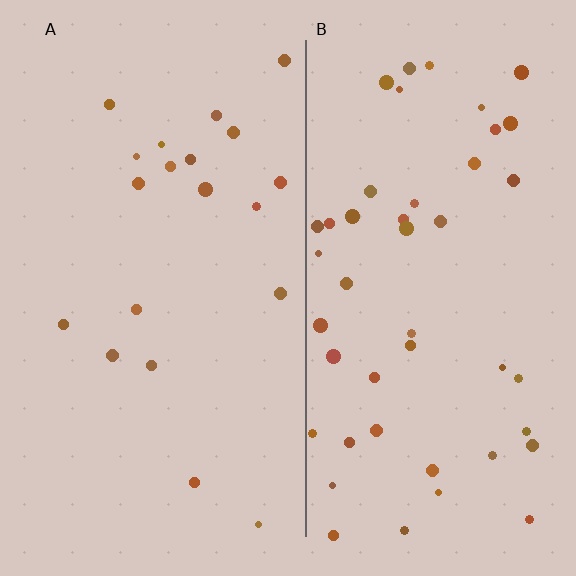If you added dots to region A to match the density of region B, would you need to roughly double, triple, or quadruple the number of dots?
Approximately double.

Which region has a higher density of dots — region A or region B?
B (the right).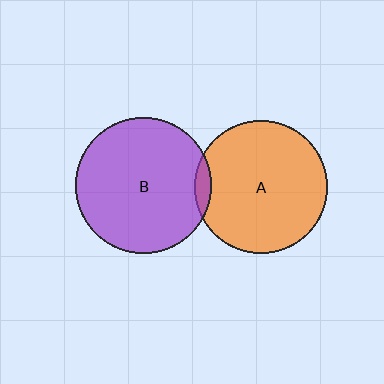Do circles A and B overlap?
Yes.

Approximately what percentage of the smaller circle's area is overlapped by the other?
Approximately 5%.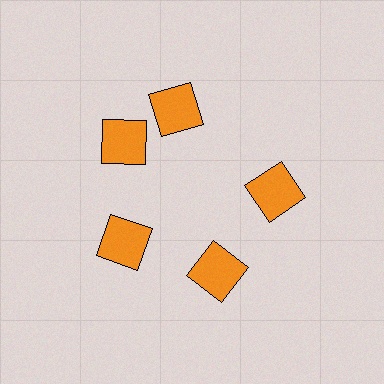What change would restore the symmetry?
The symmetry would be restored by rotating it back into even spacing with its neighbors so that all 5 squares sit at equal angles and equal distance from the center.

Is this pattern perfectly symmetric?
No. The 5 orange squares are arranged in a ring, but one element near the 1 o'clock position is rotated out of alignment along the ring, breaking the 5-fold rotational symmetry.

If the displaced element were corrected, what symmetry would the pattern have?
It would have 5-fold rotational symmetry — the pattern would map onto itself every 72 degrees.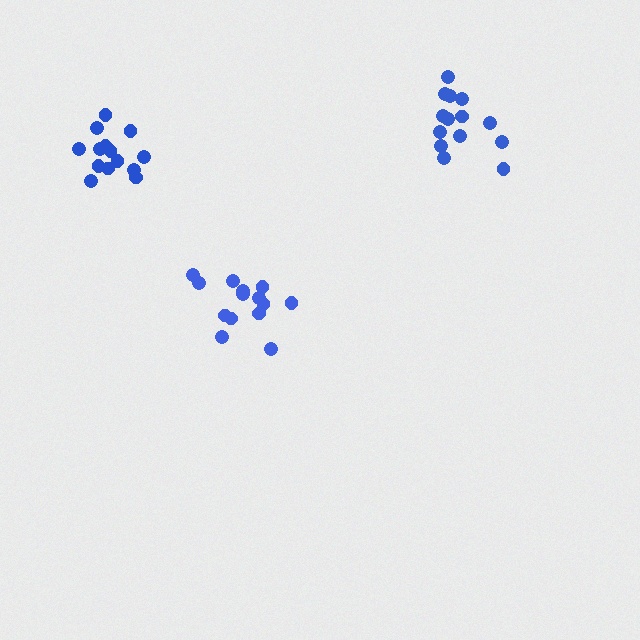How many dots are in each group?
Group 1: 14 dots, Group 2: 14 dots, Group 3: 14 dots (42 total).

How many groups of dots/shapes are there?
There are 3 groups.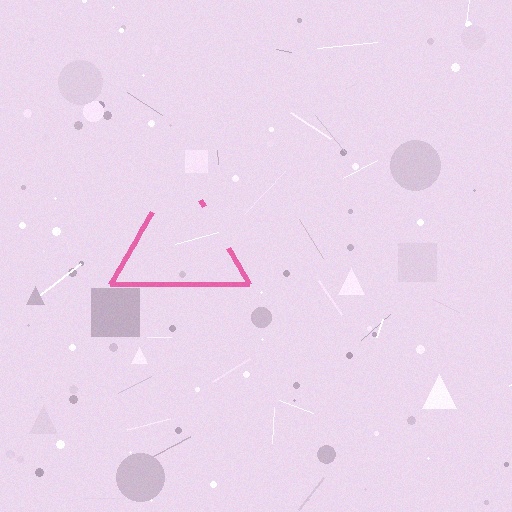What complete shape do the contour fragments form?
The contour fragments form a triangle.